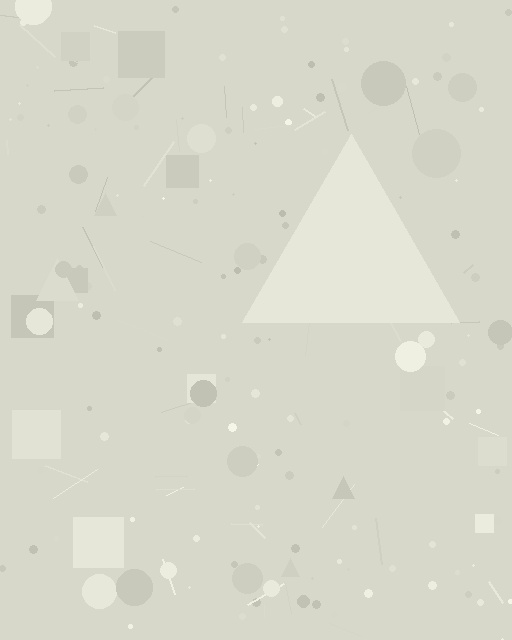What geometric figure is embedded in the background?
A triangle is embedded in the background.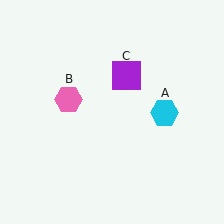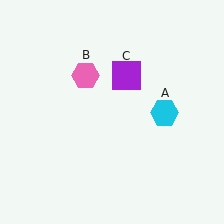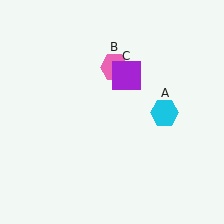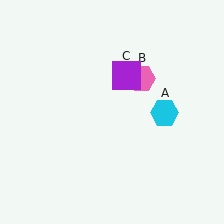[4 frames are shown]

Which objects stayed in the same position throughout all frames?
Cyan hexagon (object A) and purple square (object C) remained stationary.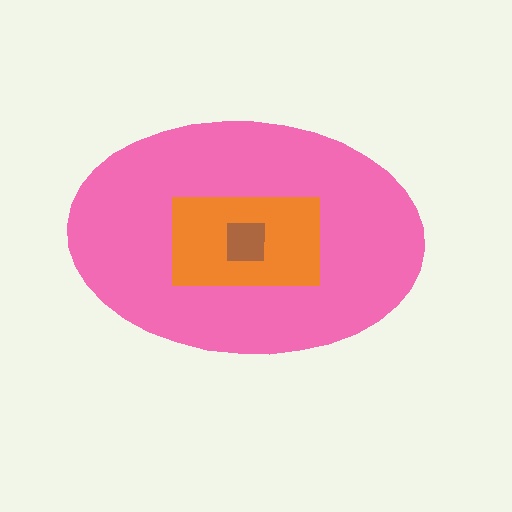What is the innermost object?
The brown square.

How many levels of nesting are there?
3.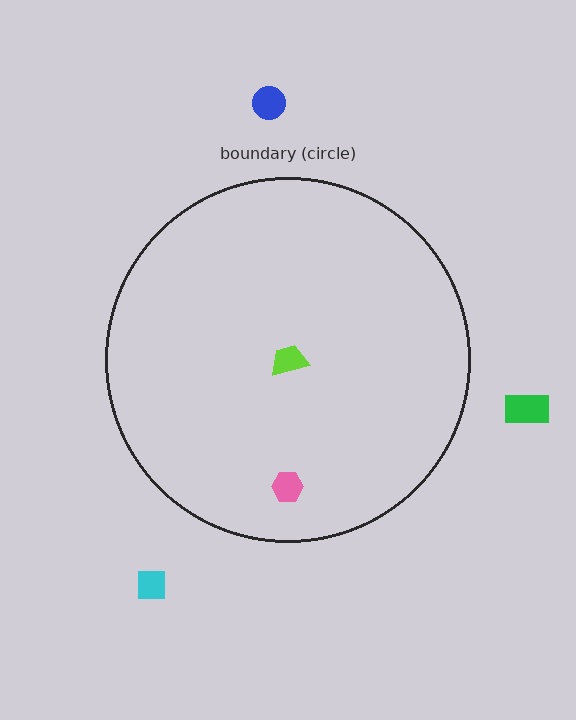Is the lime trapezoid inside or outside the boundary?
Inside.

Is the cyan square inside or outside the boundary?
Outside.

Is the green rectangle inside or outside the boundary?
Outside.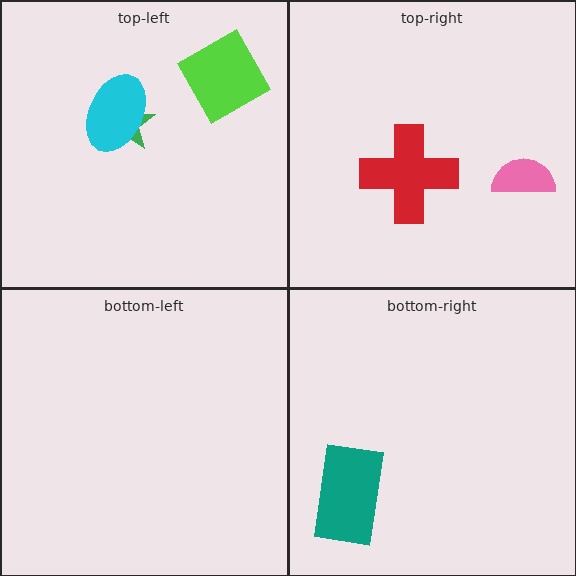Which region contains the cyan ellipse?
The top-left region.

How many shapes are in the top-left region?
3.